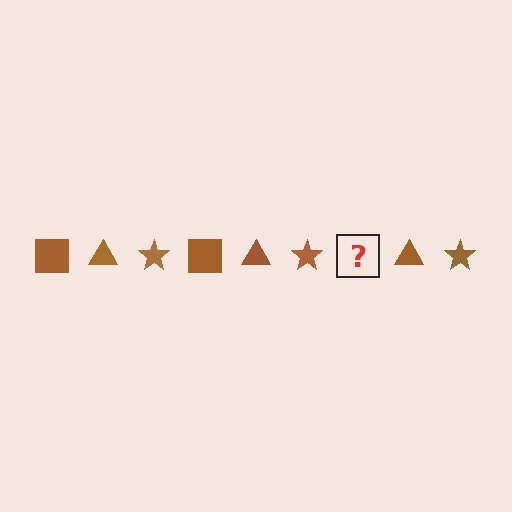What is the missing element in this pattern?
The missing element is a brown square.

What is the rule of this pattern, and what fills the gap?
The rule is that the pattern cycles through square, triangle, star shapes in brown. The gap should be filled with a brown square.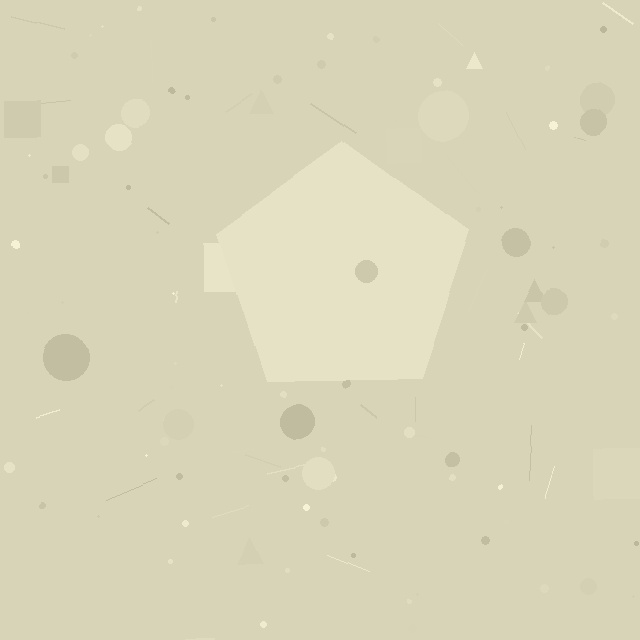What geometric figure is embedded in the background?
A pentagon is embedded in the background.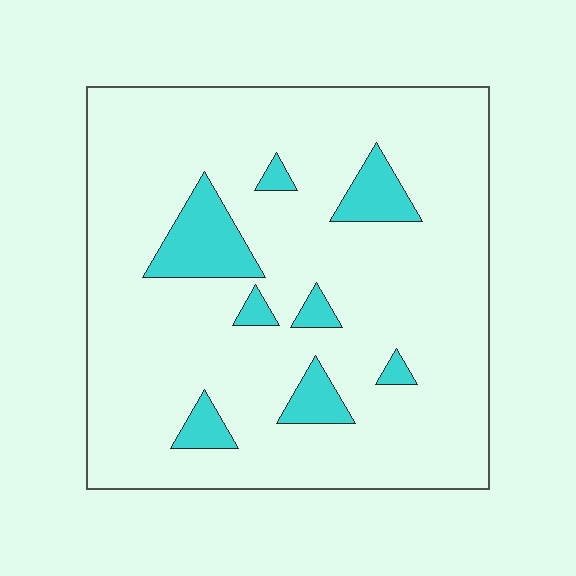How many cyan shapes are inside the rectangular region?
8.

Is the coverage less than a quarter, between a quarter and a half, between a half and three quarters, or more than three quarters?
Less than a quarter.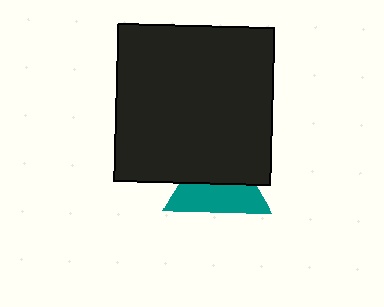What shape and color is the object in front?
The object in front is a black square.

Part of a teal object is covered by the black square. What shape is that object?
It is a triangle.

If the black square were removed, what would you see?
You would see the complete teal triangle.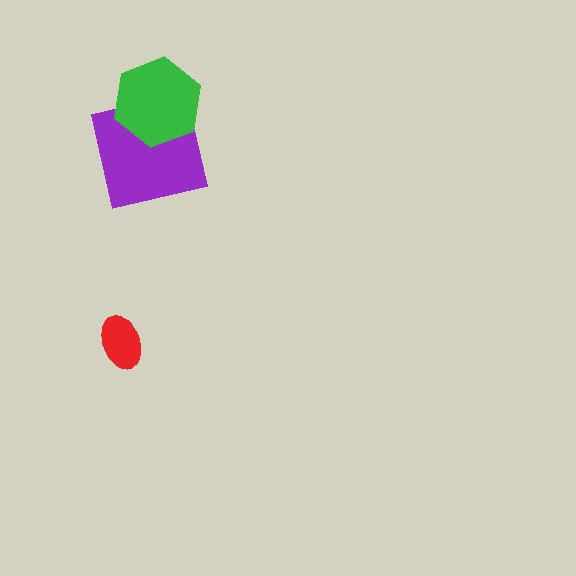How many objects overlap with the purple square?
1 object overlaps with the purple square.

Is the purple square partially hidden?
Yes, it is partially covered by another shape.